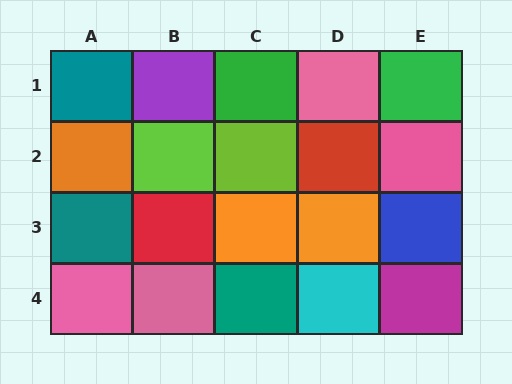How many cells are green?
2 cells are green.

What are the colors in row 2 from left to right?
Orange, lime, lime, red, pink.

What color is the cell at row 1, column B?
Purple.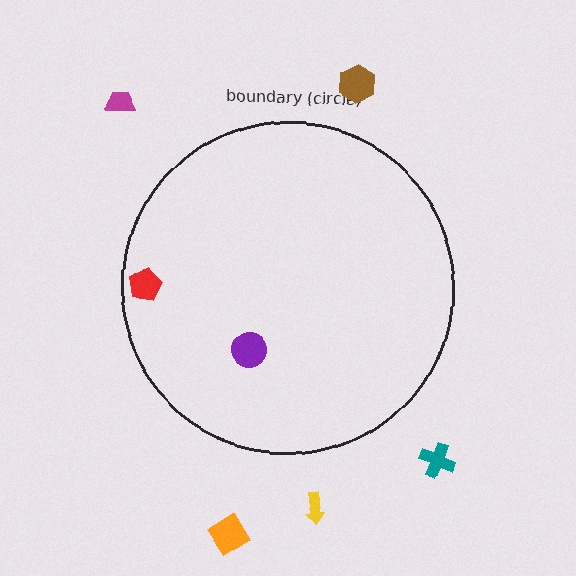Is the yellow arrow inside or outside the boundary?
Outside.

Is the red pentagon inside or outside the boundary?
Inside.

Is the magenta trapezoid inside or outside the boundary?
Outside.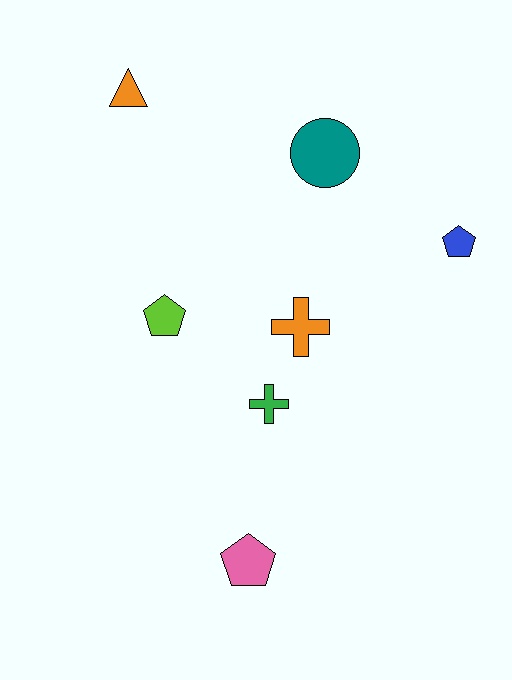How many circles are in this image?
There is 1 circle.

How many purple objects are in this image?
There are no purple objects.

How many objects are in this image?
There are 7 objects.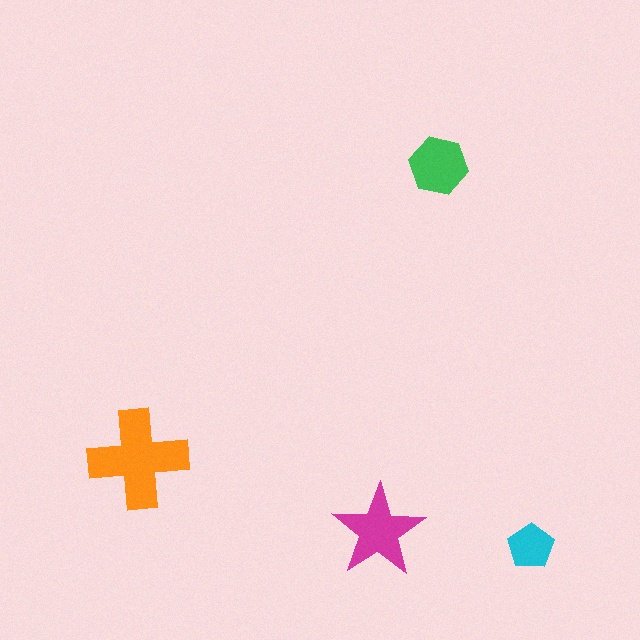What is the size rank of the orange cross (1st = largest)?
1st.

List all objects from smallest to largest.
The cyan pentagon, the green hexagon, the magenta star, the orange cross.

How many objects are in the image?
There are 4 objects in the image.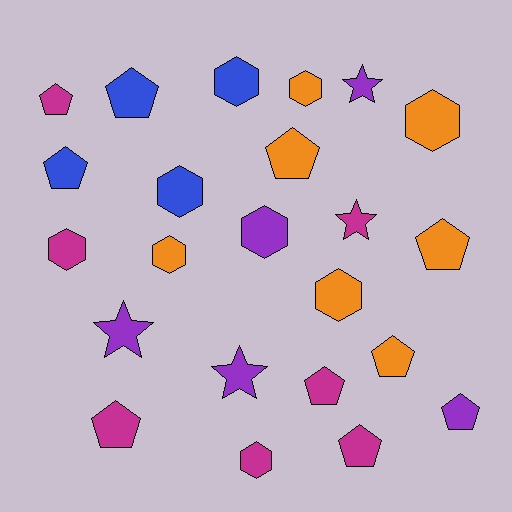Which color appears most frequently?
Magenta, with 7 objects.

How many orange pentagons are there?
There are 3 orange pentagons.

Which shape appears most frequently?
Pentagon, with 10 objects.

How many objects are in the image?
There are 23 objects.